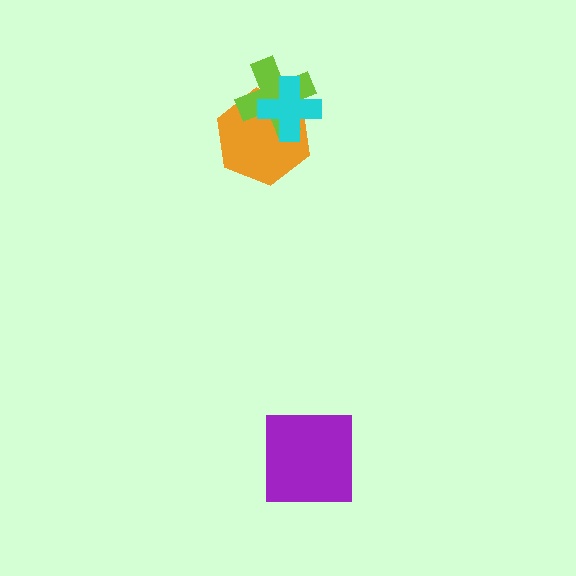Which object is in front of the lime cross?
The cyan cross is in front of the lime cross.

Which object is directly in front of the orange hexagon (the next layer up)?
The lime cross is directly in front of the orange hexagon.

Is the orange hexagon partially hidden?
Yes, it is partially covered by another shape.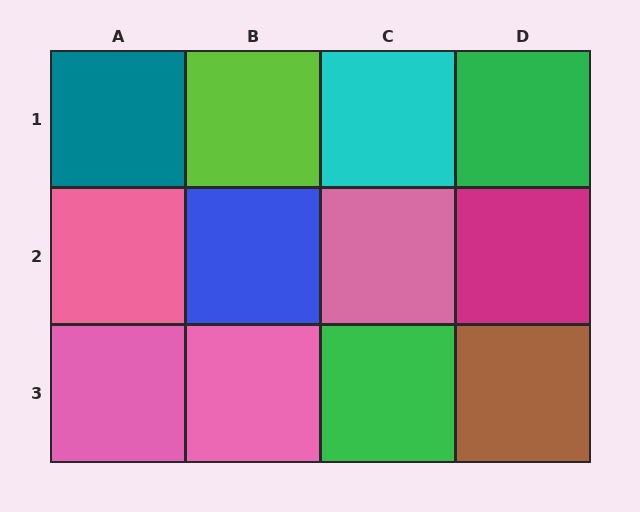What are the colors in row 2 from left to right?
Pink, blue, pink, magenta.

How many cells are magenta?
1 cell is magenta.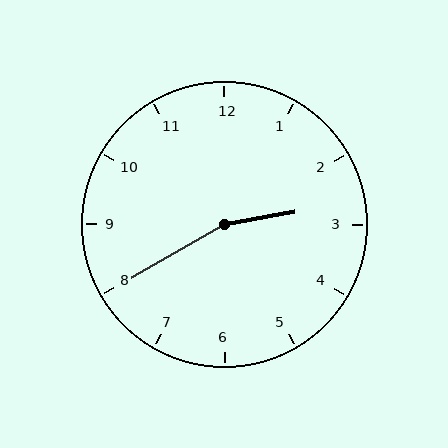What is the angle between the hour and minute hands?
Approximately 160 degrees.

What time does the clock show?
2:40.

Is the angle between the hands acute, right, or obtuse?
It is obtuse.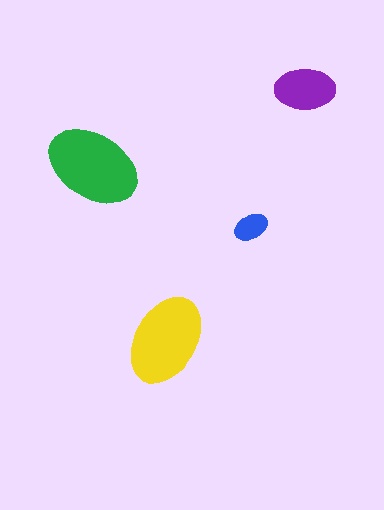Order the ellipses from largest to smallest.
the green one, the yellow one, the purple one, the blue one.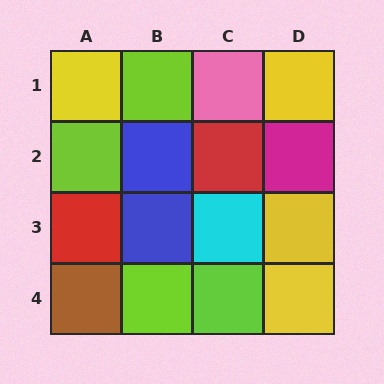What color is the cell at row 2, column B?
Blue.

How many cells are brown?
1 cell is brown.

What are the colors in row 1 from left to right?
Yellow, lime, pink, yellow.